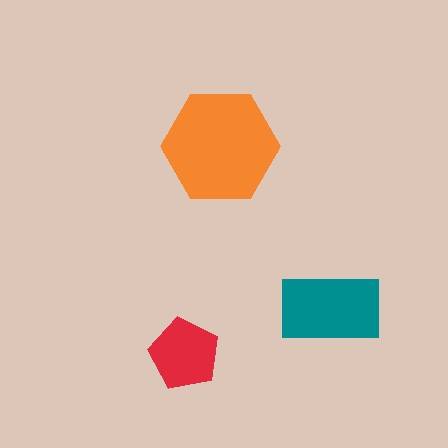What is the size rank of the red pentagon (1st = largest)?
3rd.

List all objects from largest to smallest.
The orange hexagon, the teal rectangle, the red pentagon.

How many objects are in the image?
There are 3 objects in the image.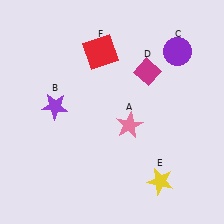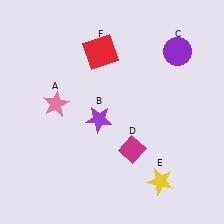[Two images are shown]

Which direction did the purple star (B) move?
The purple star (B) moved right.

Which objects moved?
The objects that moved are: the pink star (A), the purple star (B), the magenta diamond (D).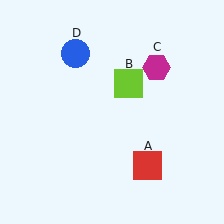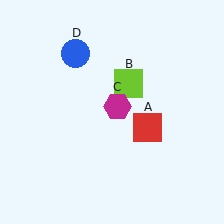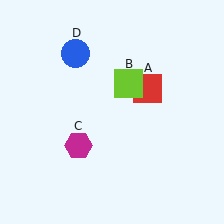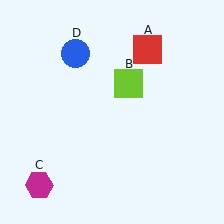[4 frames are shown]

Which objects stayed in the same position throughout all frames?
Lime square (object B) and blue circle (object D) remained stationary.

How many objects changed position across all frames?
2 objects changed position: red square (object A), magenta hexagon (object C).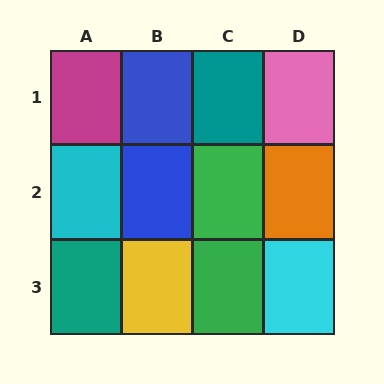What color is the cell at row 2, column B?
Blue.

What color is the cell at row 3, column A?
Teal.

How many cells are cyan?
2 cells are cyan.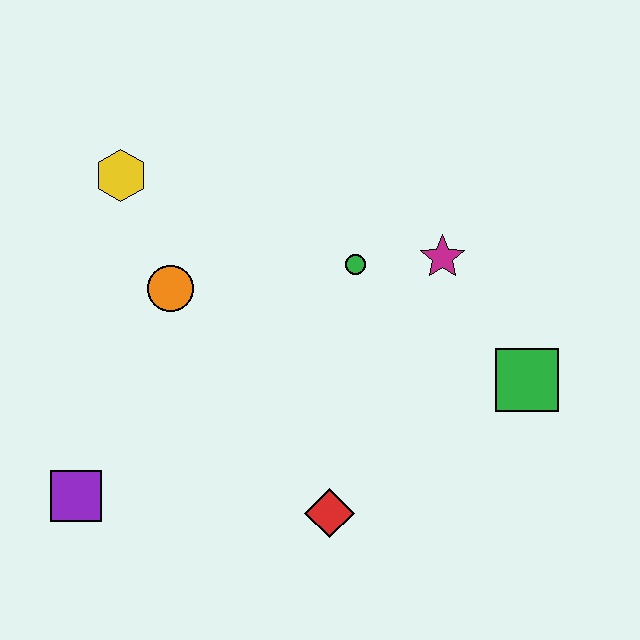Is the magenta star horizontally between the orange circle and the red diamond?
No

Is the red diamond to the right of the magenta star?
No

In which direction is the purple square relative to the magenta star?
The purple square is to the left of the magenta star.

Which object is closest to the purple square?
The orange circle is closest to the purple square.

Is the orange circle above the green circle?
No